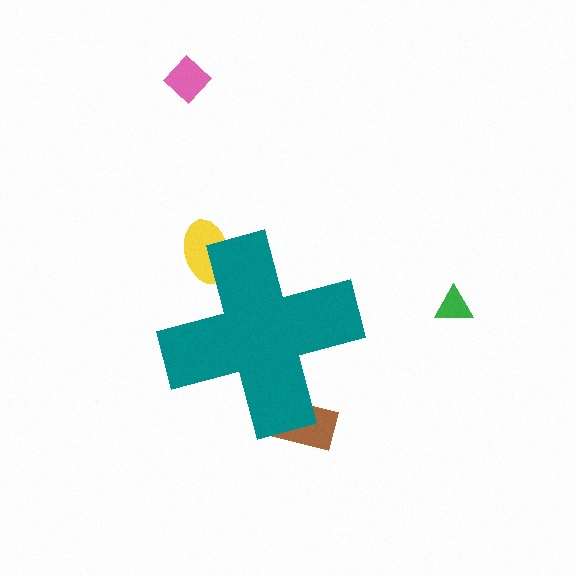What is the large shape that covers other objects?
A teal cross.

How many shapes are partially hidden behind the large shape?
2 shapes are partially hidden.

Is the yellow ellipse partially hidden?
Yes, the yellow ellipse is partially hidden behind the teal cross.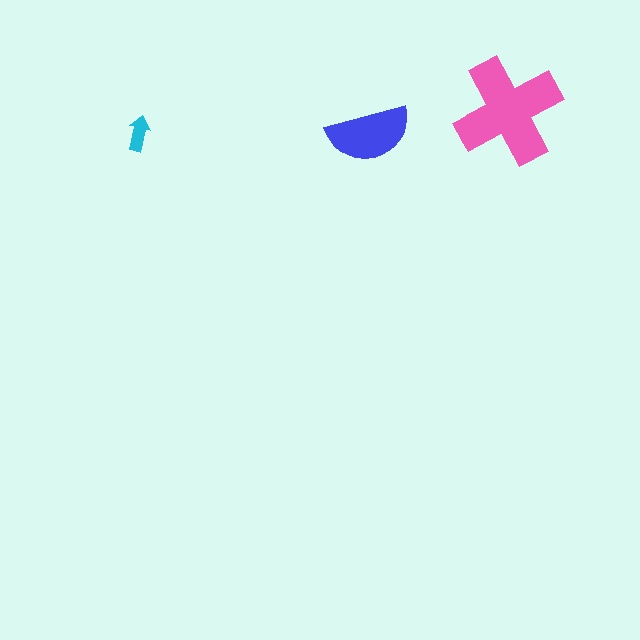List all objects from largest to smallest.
The pink cross, the blue semicircle, the cyan arrow.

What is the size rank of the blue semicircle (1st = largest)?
2nd.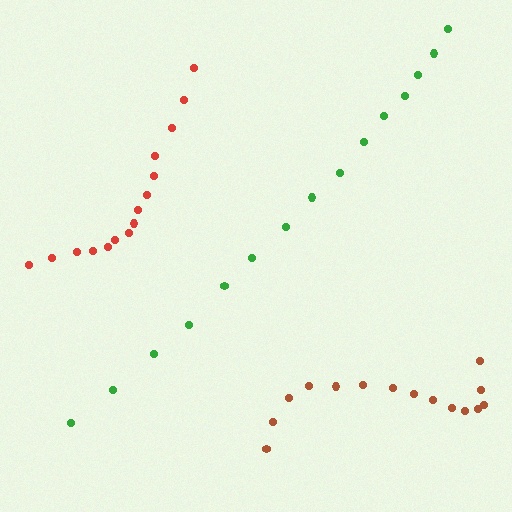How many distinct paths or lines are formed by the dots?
There are 3 distinct paths.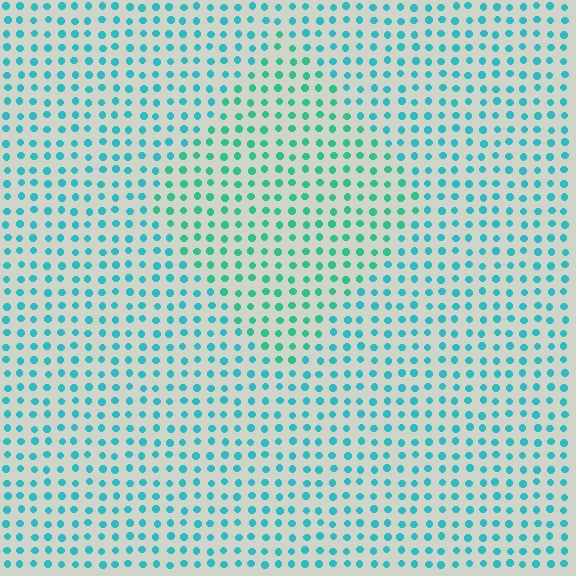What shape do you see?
I see a diamond.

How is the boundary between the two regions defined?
The boundary is defined purely by a slight shift in hue (about 25 degrees). Spacing, size, and orientation are identical on both sides.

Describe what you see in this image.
The image is filled with small cyan elements in a uniform arrangement. A diamond-shaped region is visible where the elements are tinted to a slightly different hue, forming a subtle color boundary.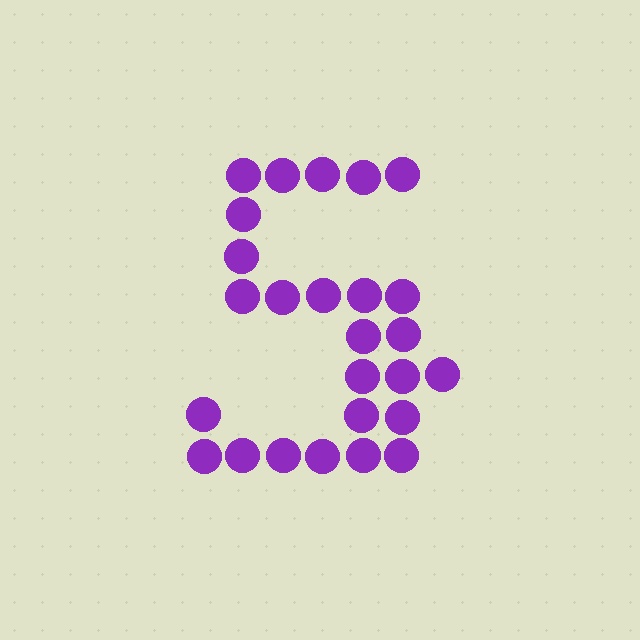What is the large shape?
The large shape is the digit 5.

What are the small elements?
The small elements are circles.